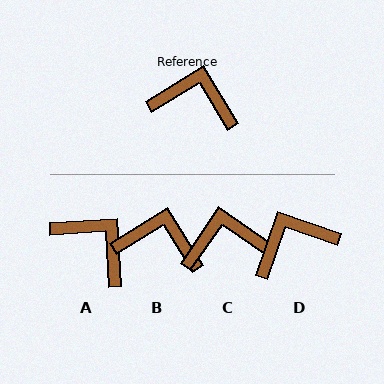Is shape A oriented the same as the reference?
No, it is off by about 27 degrees.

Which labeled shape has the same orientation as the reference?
B.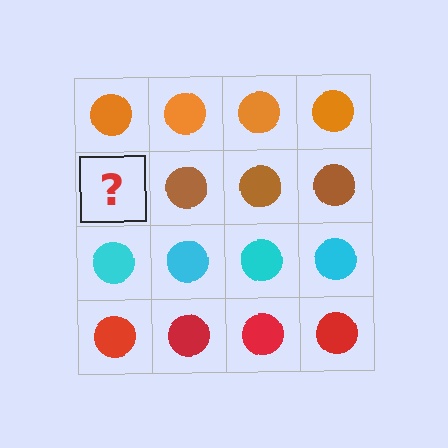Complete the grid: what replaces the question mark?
The question mark should be replaced with a brown circle.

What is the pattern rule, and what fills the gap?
The rule is that each row has a consistent color. The gap should be filled with a brown circle.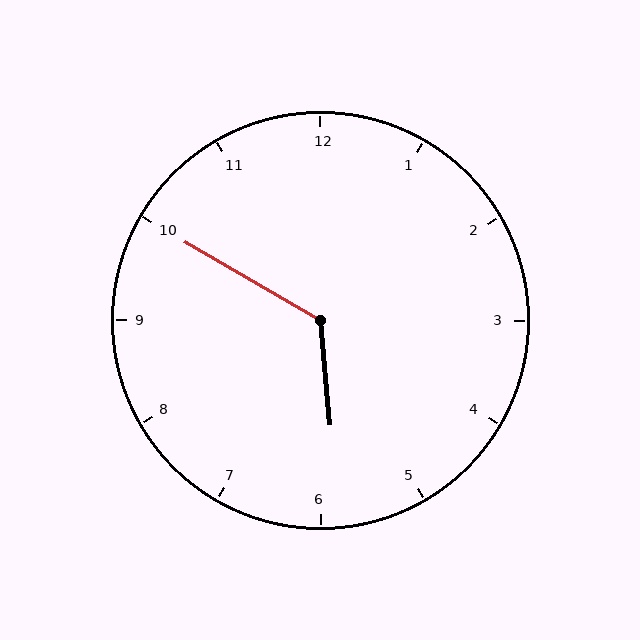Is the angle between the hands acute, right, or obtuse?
It is obtuse.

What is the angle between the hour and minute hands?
Approximately 125 degrees.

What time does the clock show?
5:50.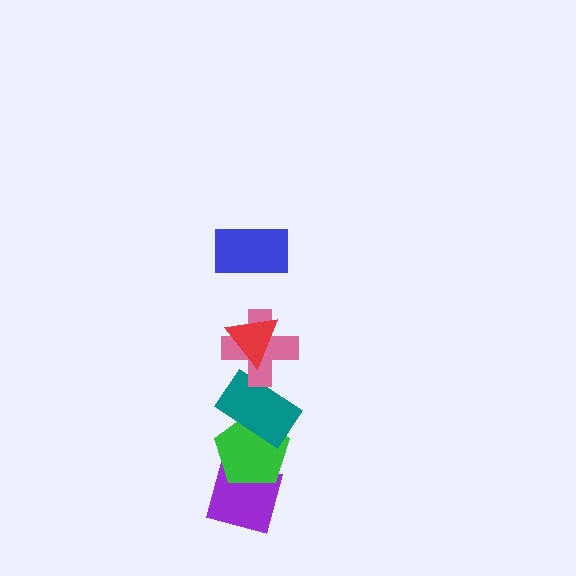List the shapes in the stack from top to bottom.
From top to bottom: the blue rectangle, the red triangle, the pink cross, the teal rectangle, the green pentagon, the purple square.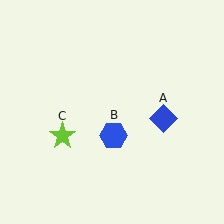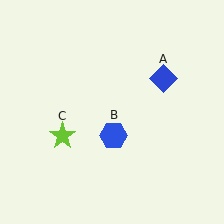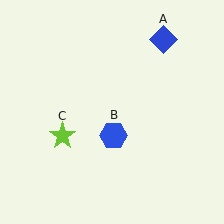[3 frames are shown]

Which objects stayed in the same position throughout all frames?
Blue hexagon (object B) and lime star (object C) remained stationary.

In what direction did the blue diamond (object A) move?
The blue diamond (object A) moved up.